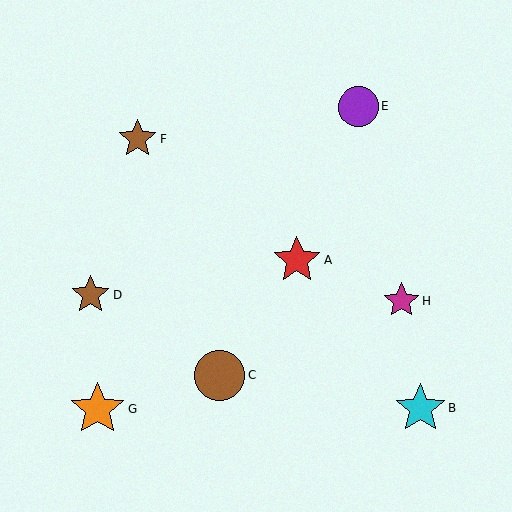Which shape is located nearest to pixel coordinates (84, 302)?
The brown star (labeled D) at (91, 295) is nearest to that location.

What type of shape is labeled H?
Shape H is a magenta star.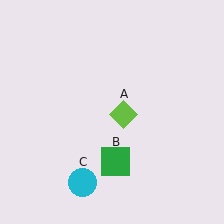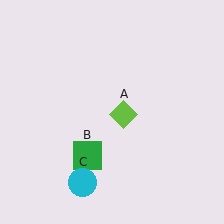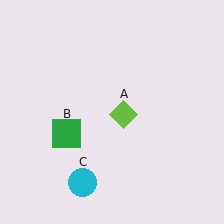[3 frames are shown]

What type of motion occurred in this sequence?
The green square (object B) rotated clockwise around the center of the scene.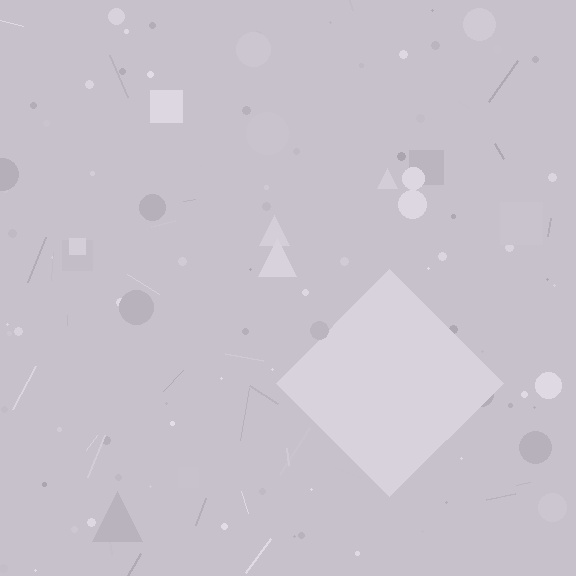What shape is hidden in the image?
A diamond is hidden in the image.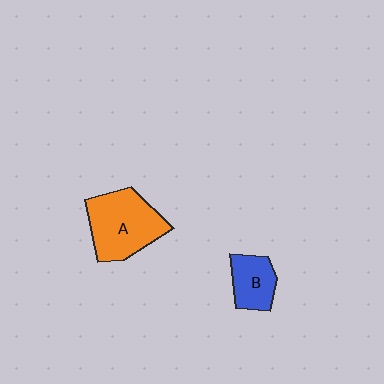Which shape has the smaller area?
Shape B (blue).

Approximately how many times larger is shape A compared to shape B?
Approximately 1.9 times.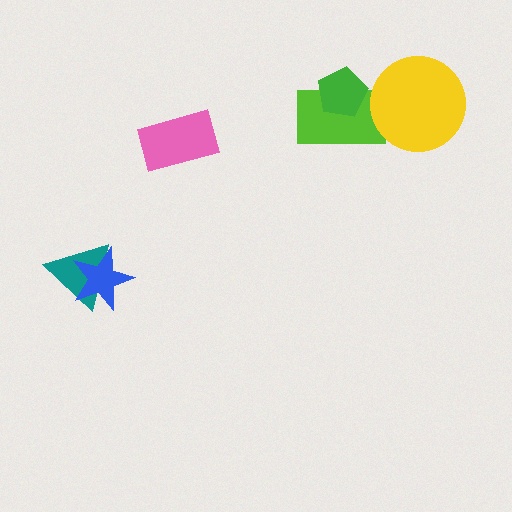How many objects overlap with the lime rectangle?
2 objects overlap with the lime rectangle.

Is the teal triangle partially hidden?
Yes, it is partially covered by another shape.